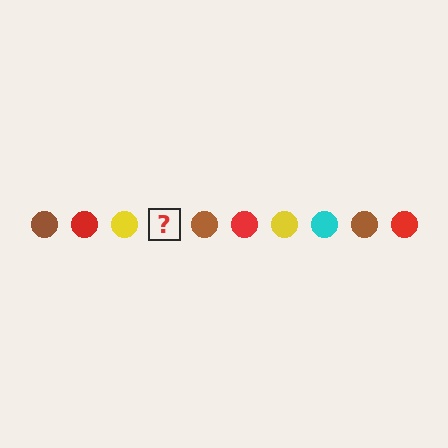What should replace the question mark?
The question mark should be replaced with a cyan circle.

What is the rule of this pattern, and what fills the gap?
The rule is that the pattern cycles through brown, red, yellow, cyan circles. The gap should be filled with a cyan circle.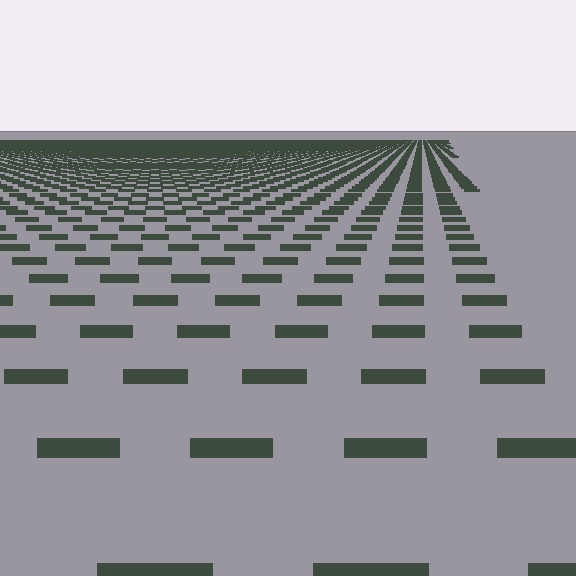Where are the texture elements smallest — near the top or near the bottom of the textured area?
Near the top.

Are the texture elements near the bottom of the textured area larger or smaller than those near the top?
Larger. Near the bottom, elements are closer to the viewer and appear at a bigger on-screen size.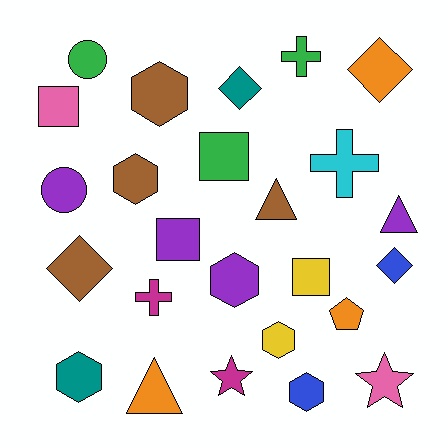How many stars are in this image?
There are 2 stars.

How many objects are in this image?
There are 25 objects.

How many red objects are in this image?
There are no red objects.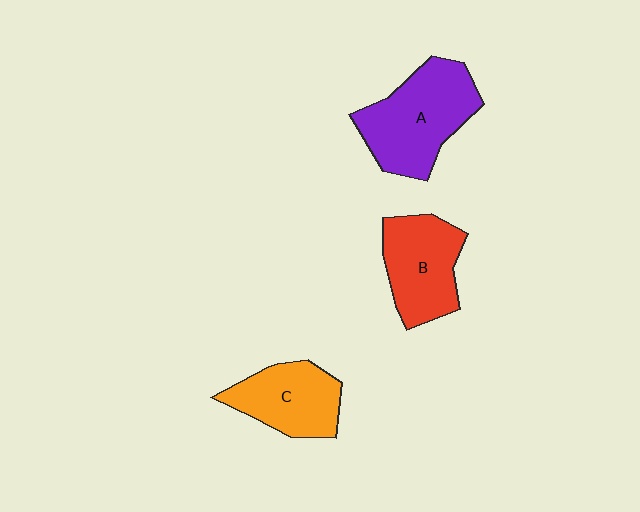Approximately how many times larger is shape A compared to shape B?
Approximately 1.3 times.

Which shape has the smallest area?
Shape C (orange).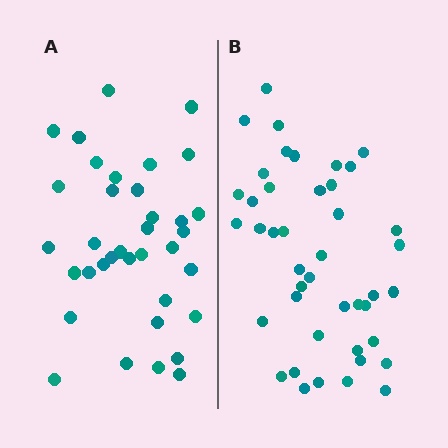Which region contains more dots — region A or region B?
Region B (the right region) has more dots.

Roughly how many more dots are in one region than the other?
Region B has roughly 8 or so more dots than region A.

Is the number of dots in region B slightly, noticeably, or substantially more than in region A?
Region B has only slightly more — the two regions are fairly close. The ratio is roughly 1.2 to 1.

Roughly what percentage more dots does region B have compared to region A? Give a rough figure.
About 20% more.